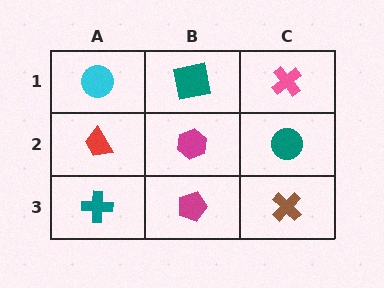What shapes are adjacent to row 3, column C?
A teal circle (row 2, column C), a magenta pentagon (row 3, column B).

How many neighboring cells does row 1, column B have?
3.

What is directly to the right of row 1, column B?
A pink cross.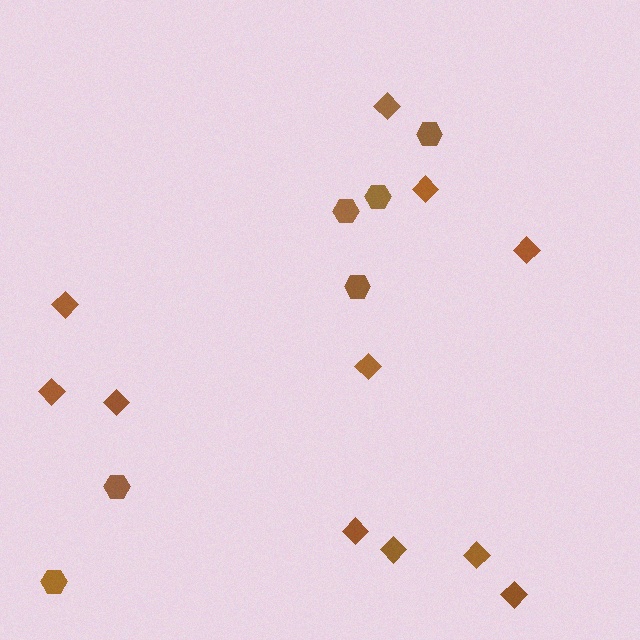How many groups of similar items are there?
There are 2 groups: one group of hexagons (6) and one group of diamonds (11).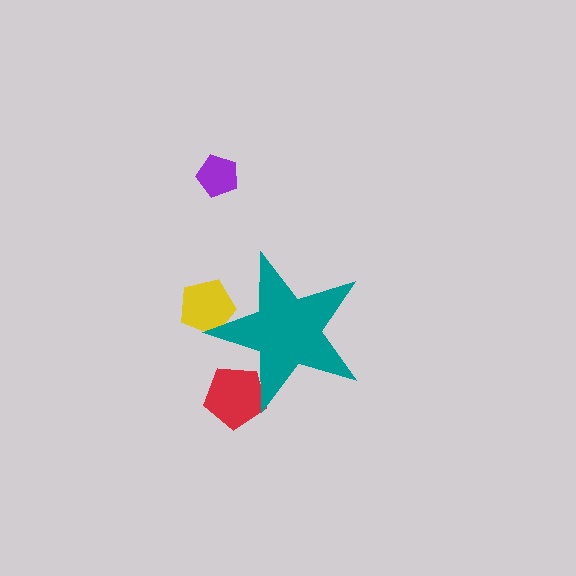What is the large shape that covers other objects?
A teal star.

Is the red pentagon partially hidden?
Yes, the red pentagon is partially hidden behind the teal star.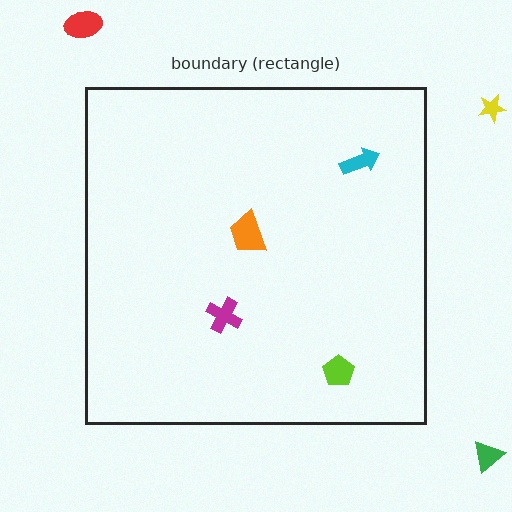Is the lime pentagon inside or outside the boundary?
Inside.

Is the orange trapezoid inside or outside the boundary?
Inside.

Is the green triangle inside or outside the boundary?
Outside.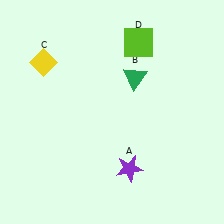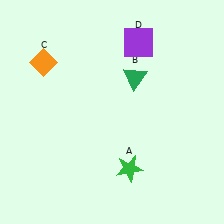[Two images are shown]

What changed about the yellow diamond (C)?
In Image 1, C is yellow. In Image 2, it changed to orange.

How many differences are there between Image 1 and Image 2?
There are 3 differences between the two images.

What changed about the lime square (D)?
In Image 1, D is lime. In Image 2, it changed to purple.